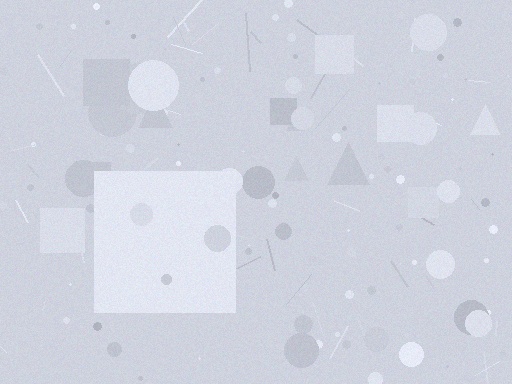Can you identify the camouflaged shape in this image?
The camouflaged shape is a square.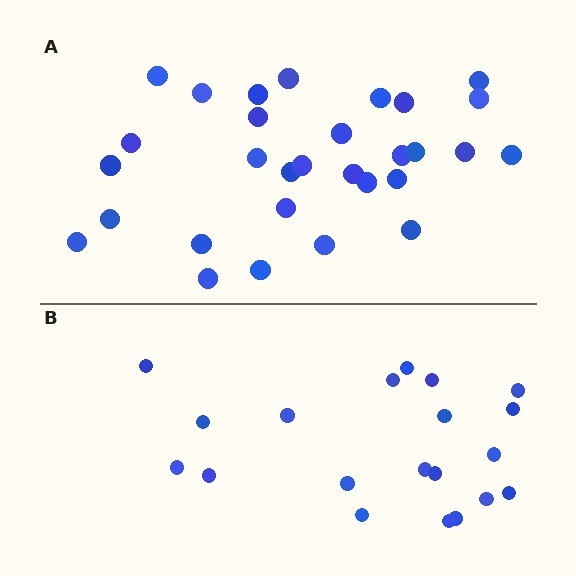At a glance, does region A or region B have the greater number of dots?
Region A (the top region) has more dots.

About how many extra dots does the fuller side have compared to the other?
Region A has roughly 10 or so more dots than region B.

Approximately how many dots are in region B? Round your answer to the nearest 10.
About 20 dots.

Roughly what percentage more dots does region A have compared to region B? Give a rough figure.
About 50% more.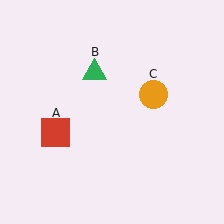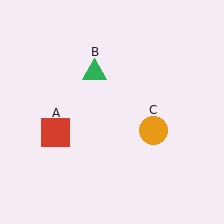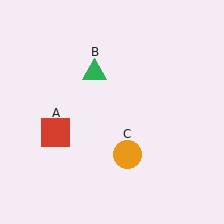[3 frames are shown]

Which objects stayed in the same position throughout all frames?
Red square (object A) and green triangle (object B) remained stationary.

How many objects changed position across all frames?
1 object changed position: orange circle (object C).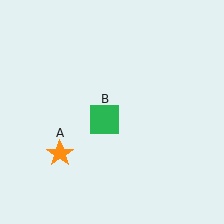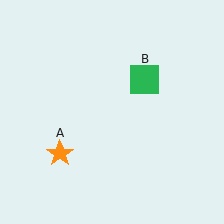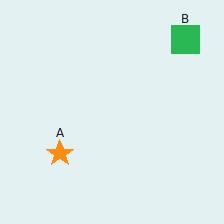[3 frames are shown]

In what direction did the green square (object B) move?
The green square (object B) moved up and to the right.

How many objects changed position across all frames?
1 object changed position: green square (object B).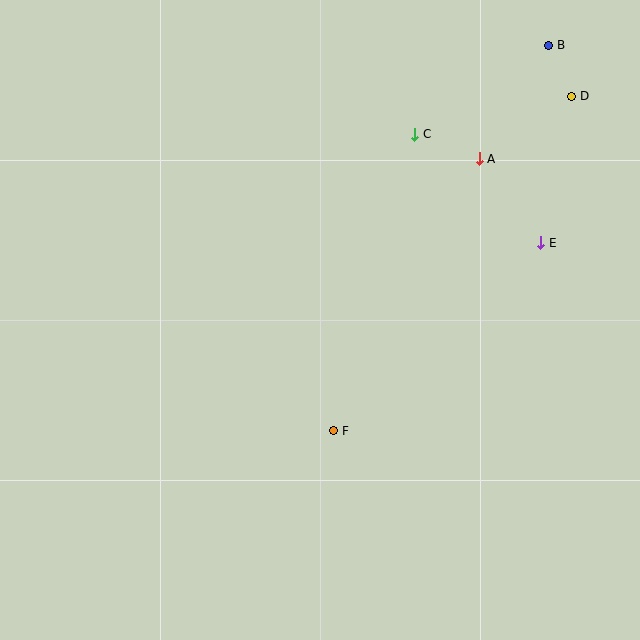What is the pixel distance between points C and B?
The distance between C and B is 161 pixels.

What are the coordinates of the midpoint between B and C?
The midpoint between B and C is at (482, 90).